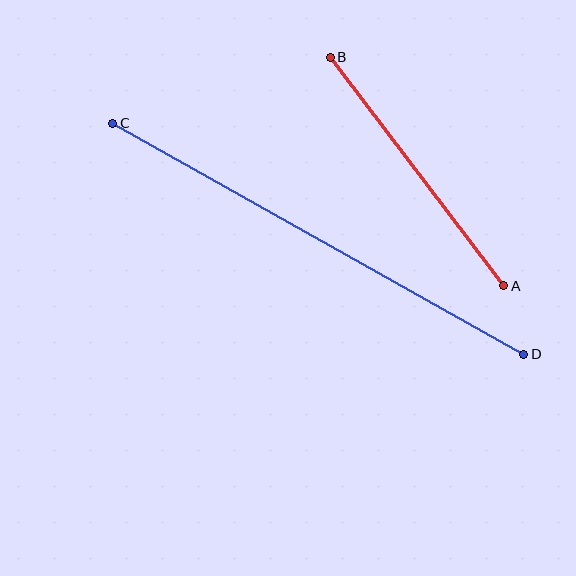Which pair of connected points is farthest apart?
Points C and D are farthest apart.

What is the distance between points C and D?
The distance is approximately 472 pixels.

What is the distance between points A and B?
The distance is approximately 287 pixels.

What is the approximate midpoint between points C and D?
The midpoint is at approximately (318, 239) pixels.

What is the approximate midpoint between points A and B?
The midpoint is at approximately (417, 172) pixels.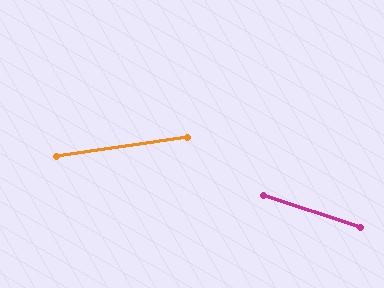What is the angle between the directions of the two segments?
Approximately 26 degrees.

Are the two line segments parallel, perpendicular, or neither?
Neither parallel nor perpendicular — they differ by about 26°.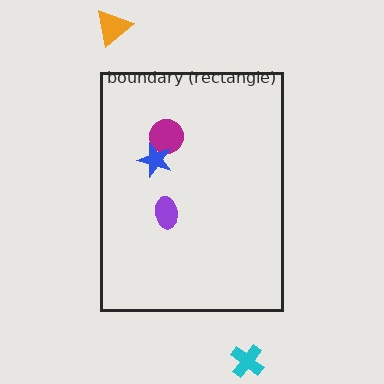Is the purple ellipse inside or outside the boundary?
Inside.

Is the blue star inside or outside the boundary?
Inside.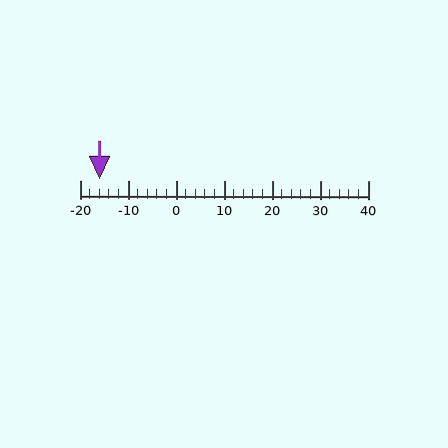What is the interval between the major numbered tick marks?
The major tick marks are spaced 10 units apart.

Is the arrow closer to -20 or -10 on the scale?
The arrow is closer to -20.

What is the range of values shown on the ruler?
The ruler shows values from -20 to 40.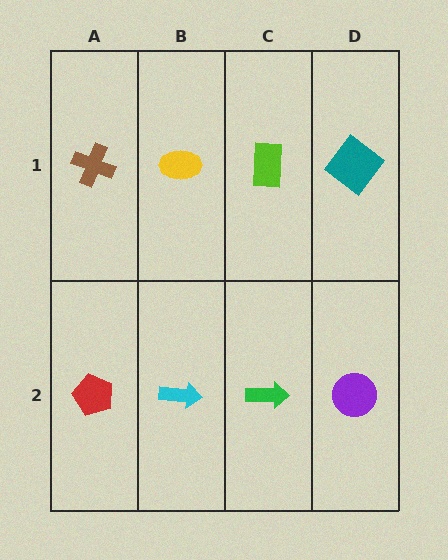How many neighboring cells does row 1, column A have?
2.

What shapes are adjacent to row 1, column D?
A purple circle (row 2, column D), a lime rectangle (row 1, column C).